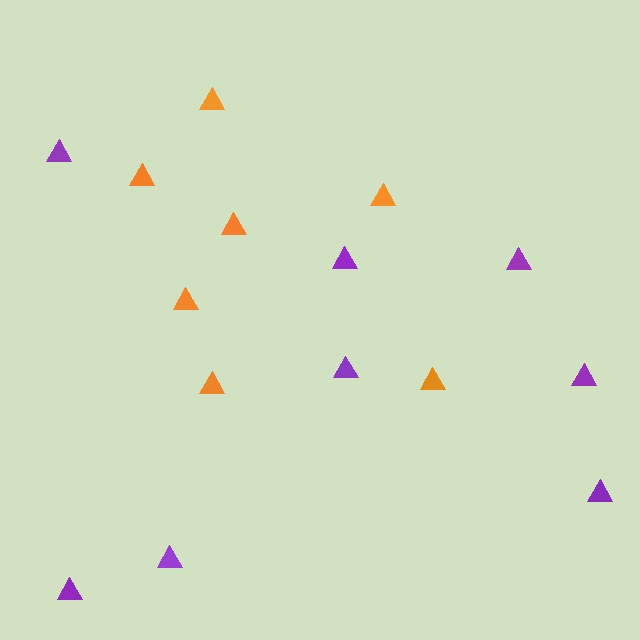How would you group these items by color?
There are 2 groups: one group of purple triangles (8) and one group of orange triangles (7).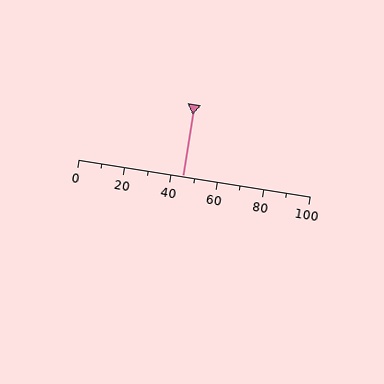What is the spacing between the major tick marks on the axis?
The major ticks are spaced 20 apart.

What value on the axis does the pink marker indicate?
The marker indicates approximately 45.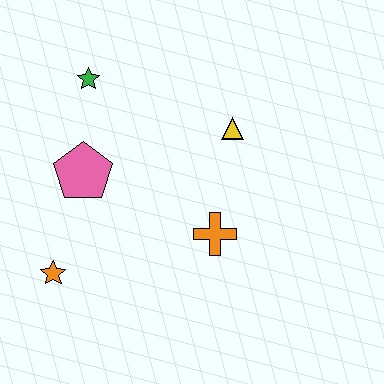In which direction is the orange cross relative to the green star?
The orange cross is below the green star.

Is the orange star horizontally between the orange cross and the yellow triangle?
No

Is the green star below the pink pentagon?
No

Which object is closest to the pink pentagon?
The green star is closest to the pink pentagon.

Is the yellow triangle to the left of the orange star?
No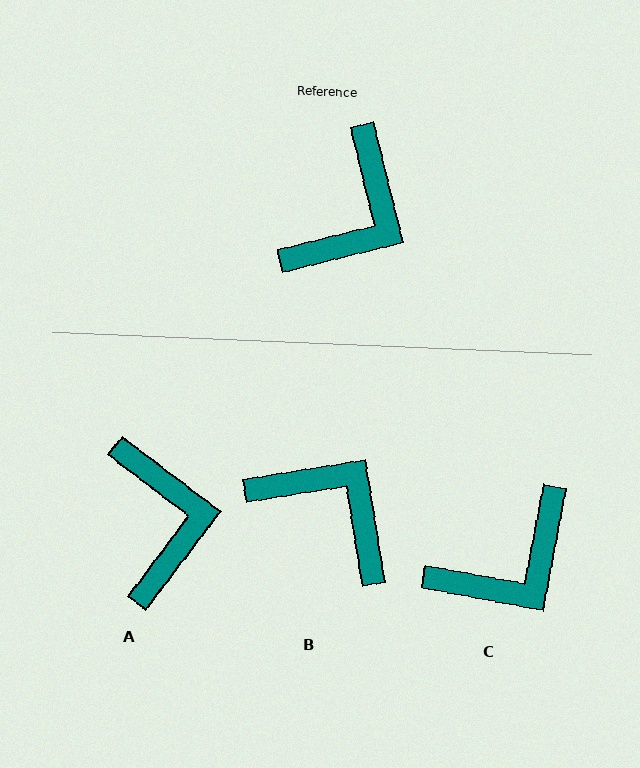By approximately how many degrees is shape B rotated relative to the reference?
Approximately 85 degrees counter-clockwise.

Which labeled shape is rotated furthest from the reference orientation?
B, about 85 degrees away.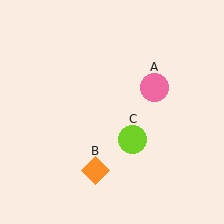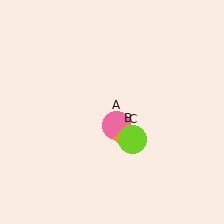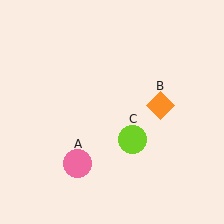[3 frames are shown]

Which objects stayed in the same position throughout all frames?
Lime circle (object C) remained stationary.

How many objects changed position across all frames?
2 objects changed position: pink circle (object A), orange diamond (object B).